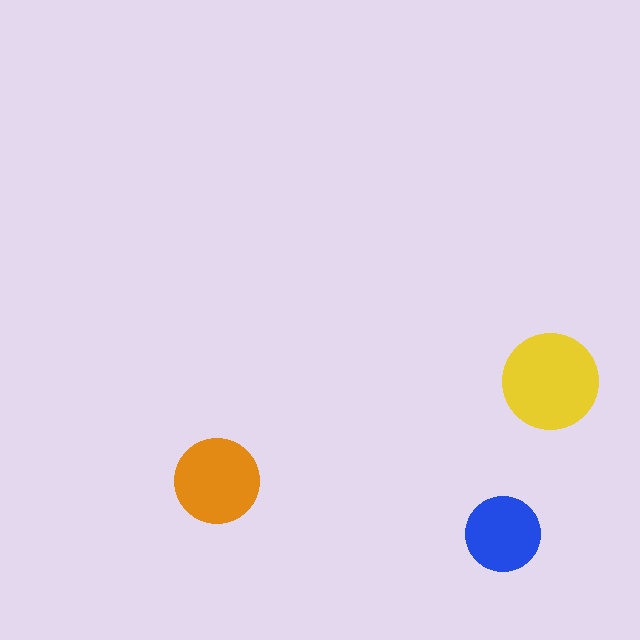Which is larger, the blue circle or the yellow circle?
The yellow one.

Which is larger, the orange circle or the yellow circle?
The yellow one.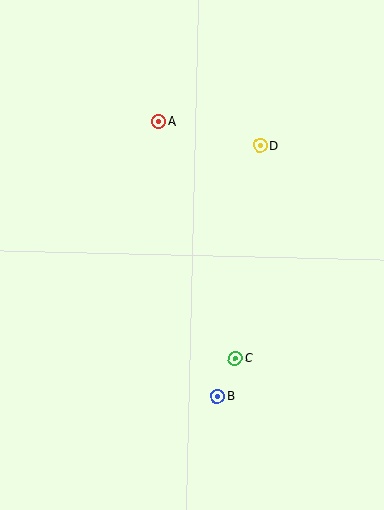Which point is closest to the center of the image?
Point C at (235, 358) is closest to the center.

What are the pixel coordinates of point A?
Point A is at (159, 121).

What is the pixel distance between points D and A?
The distance between D and A is 103 pixels.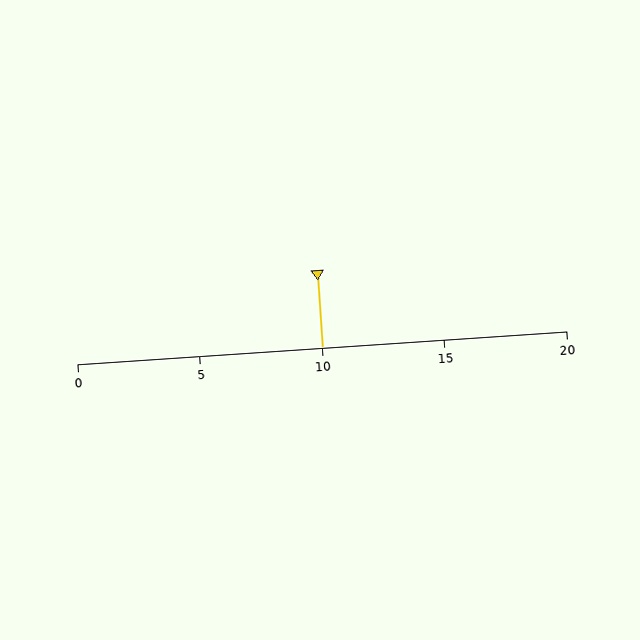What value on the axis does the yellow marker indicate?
The marker indicates approximately 10.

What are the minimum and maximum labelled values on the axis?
The axis runs from 0 to 20.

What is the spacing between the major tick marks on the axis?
The major ticks are spaced 5 apart.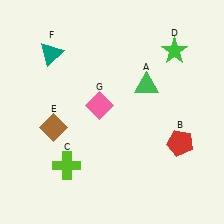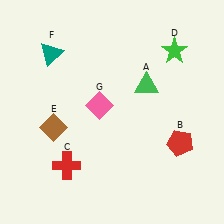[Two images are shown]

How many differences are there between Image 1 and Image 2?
There is 1 difference between the two images.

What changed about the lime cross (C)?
In Image 1, C is lime. In Image 2, it changed to red.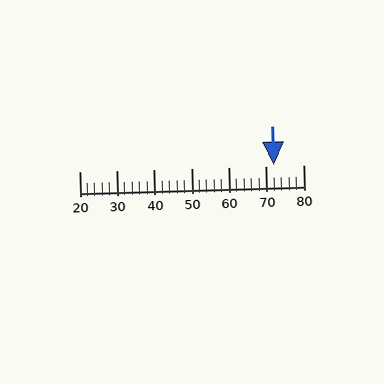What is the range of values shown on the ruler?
The ruler shows values from 20 to 80.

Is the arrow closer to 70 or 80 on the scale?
The arrow is closer to 70.